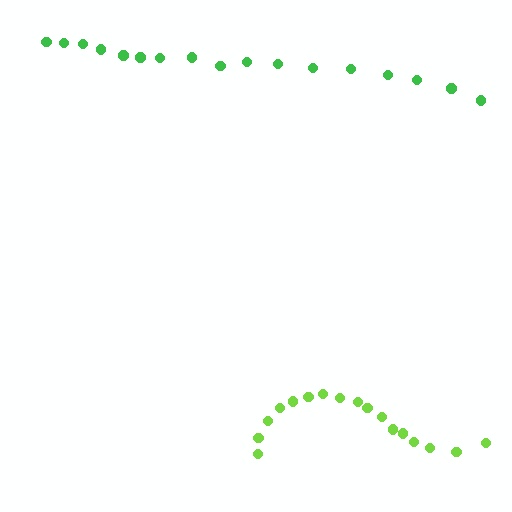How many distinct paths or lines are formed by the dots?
There are 2 distinct paths.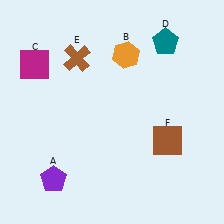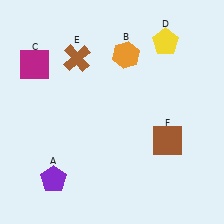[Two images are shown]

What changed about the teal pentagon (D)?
In Image 1, D is teal. In Image 2, it changed to yellow.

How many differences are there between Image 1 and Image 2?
There is 1 difference between the two images.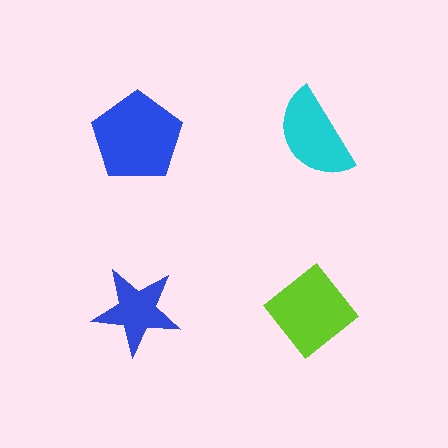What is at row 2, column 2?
A lime diamond.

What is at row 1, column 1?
A blue pentagon.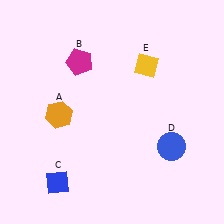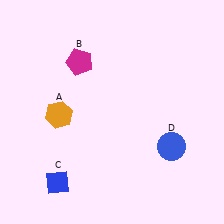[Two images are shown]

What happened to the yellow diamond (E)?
The yellow diamond (E) was removed in Image 2. It was in the top-right area of Image 1.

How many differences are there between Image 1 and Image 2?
There is 1 difference between the two images.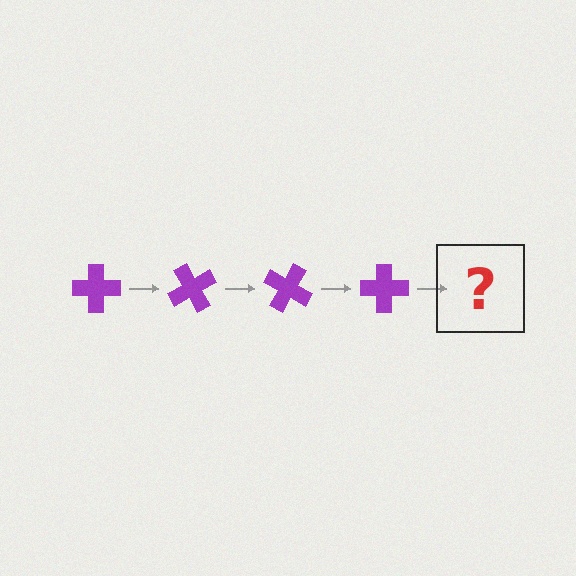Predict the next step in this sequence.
The next step is a purple cross rotated 240 degrees.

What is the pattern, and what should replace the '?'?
The pattern is that the cross rotates 60 degrees each step. The '?' should be a purple cross rotated 240 degrees.